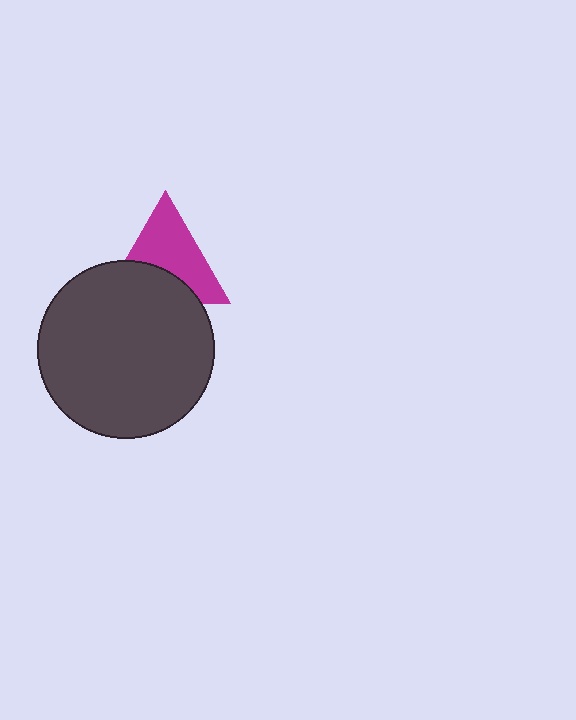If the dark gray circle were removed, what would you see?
You would see the complete magenta triangle.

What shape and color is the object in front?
The object in front is a dark gray circle.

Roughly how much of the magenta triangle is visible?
About half of it is visible (roughly 61%).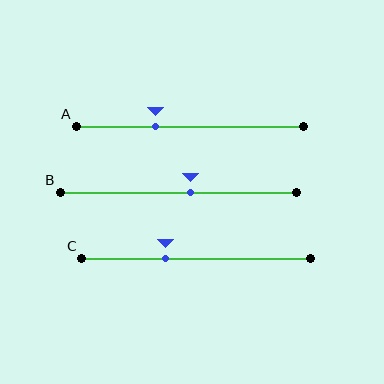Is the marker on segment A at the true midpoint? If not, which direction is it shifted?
No, the marker on segment A is shifted to the left by about 15% of the segment length.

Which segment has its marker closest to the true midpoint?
Segment B has its marker closest to the true midpoint.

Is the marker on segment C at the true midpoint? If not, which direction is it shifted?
No, the marker on segment C is shifted to the left by about 13% of the segment length.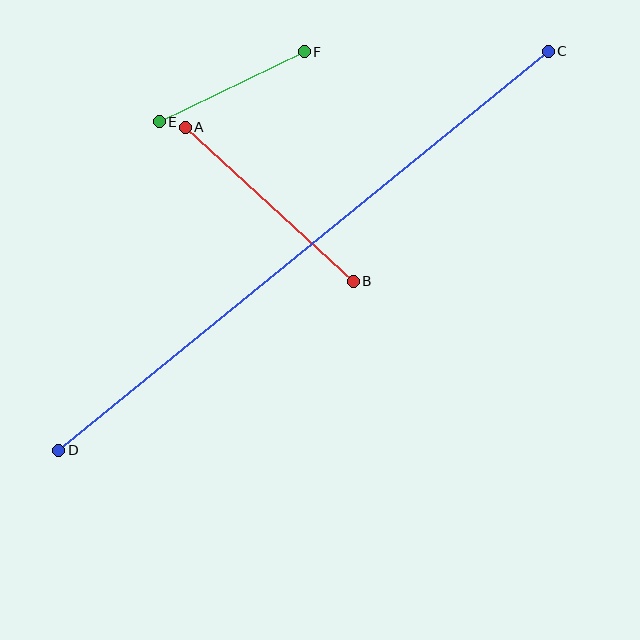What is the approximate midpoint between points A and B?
The midpoint is at approximately (269, 204) pixels.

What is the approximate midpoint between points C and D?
The midpoint is at approximately (303, 251) pixels.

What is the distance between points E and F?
The distance is approximately 161 pixels.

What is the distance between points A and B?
The distance is approximately 228 pixels.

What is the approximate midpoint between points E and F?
The midpoint is at approximately (232, 87) pixels.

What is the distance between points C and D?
The distance is approximately 632 pixels.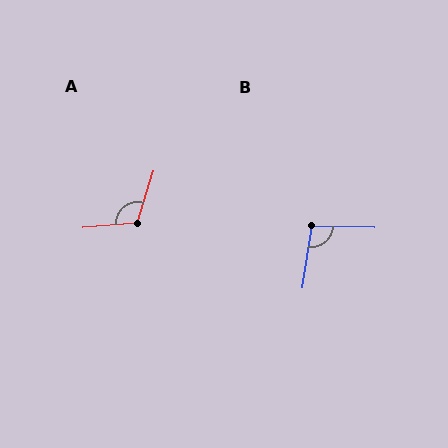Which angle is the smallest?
B, at approximately 97 degrees.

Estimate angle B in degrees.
Approximately 97 degrees.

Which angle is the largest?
A, at approximately 112 degrees.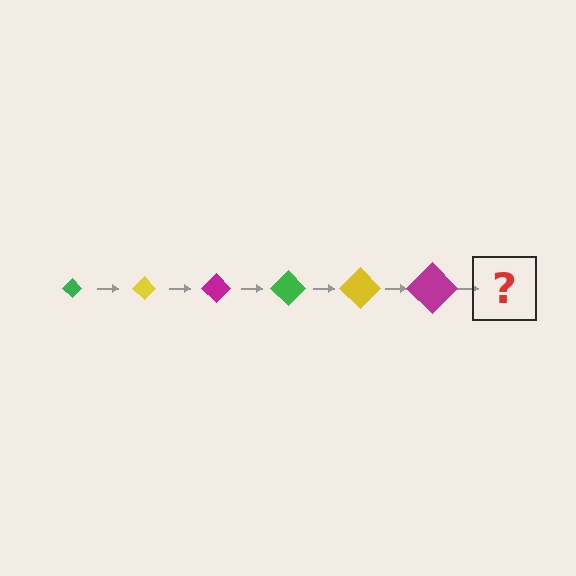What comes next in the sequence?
The next element should be a green diamond, larger than the previous one.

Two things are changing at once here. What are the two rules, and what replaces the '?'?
The two rules are that the diamond grows larger each step and the color cycles through green, yellow, and magenta. The '?' should be a green diamond, larger than the previous one.